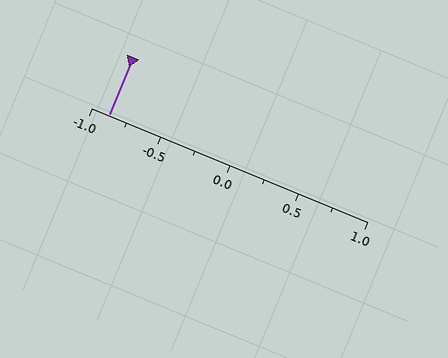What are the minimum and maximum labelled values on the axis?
The axis runs from -1.0 to 1.0.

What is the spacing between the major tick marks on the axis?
The major ticks are spaced 0.5 apart.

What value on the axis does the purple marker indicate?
The marker indicates approximately -0.88.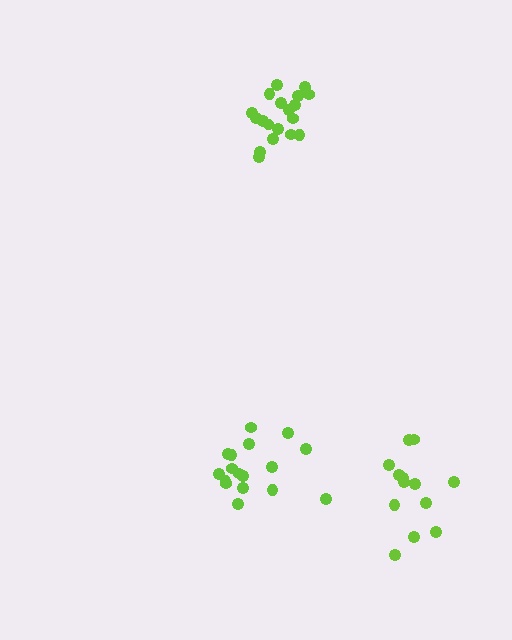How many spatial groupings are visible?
There are 3 spatial groupings.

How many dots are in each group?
Group 1: 17 dots, Group 2: 19 dots, Group 3: 13 dots (49 total).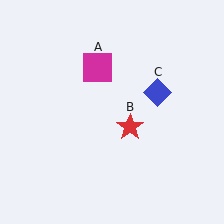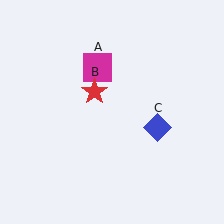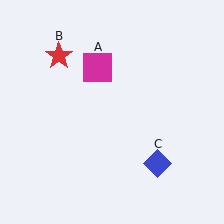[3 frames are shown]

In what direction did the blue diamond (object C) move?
The blue diamond (object C) moved down.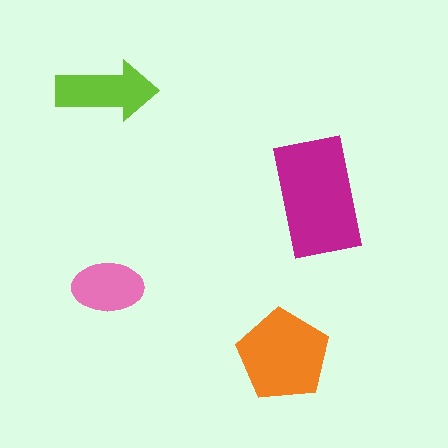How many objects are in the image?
There are 4 objects in the image.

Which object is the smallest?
The pink ellipse.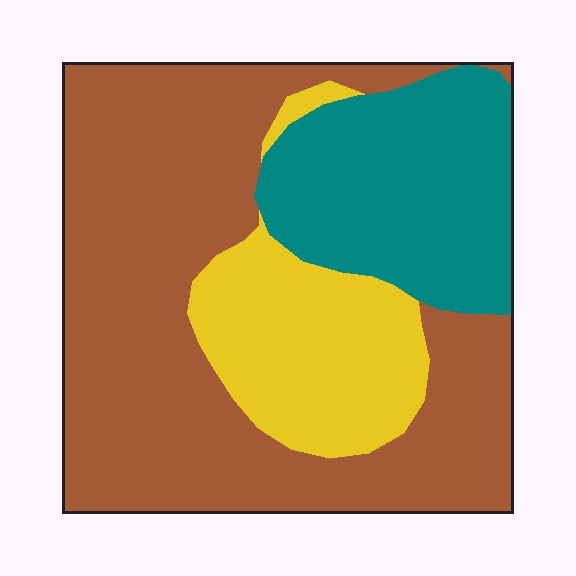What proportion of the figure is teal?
Teal takes up about one quarter (1/4) of the figure.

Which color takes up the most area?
Brown, at roughly 55%.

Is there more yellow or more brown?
Brown.